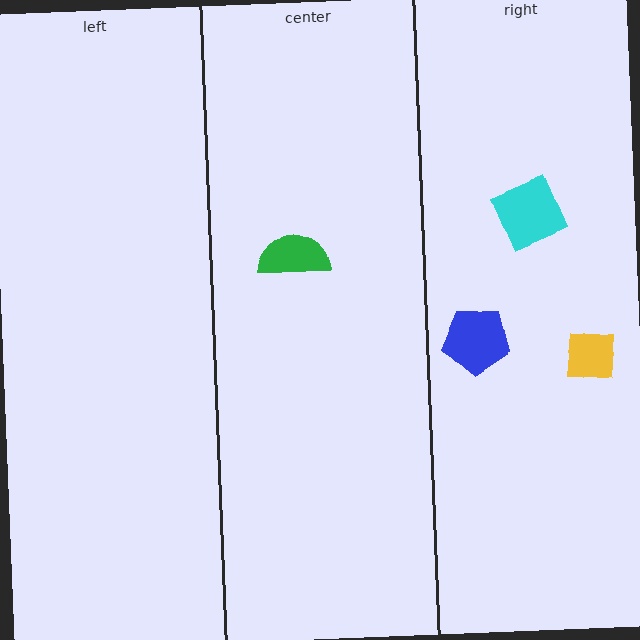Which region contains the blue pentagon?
The right region.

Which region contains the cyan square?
The right region.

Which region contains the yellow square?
The right region.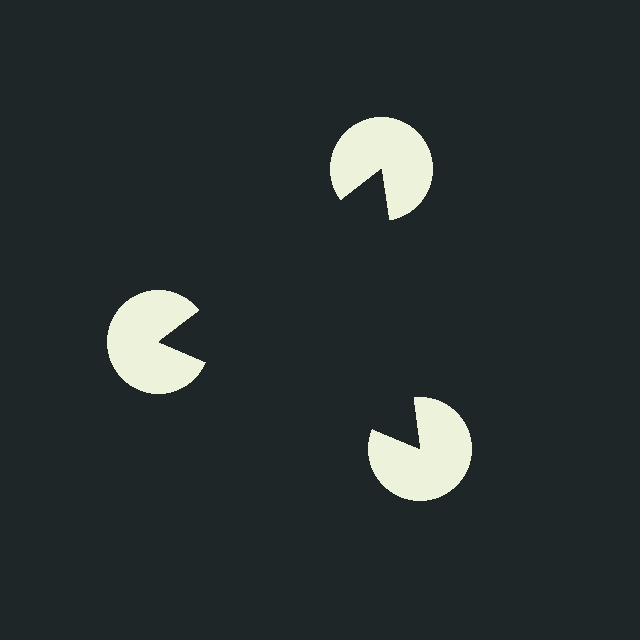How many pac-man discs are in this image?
There are 3 — one at each vertex of the illusory triangle.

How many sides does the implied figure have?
3 sides.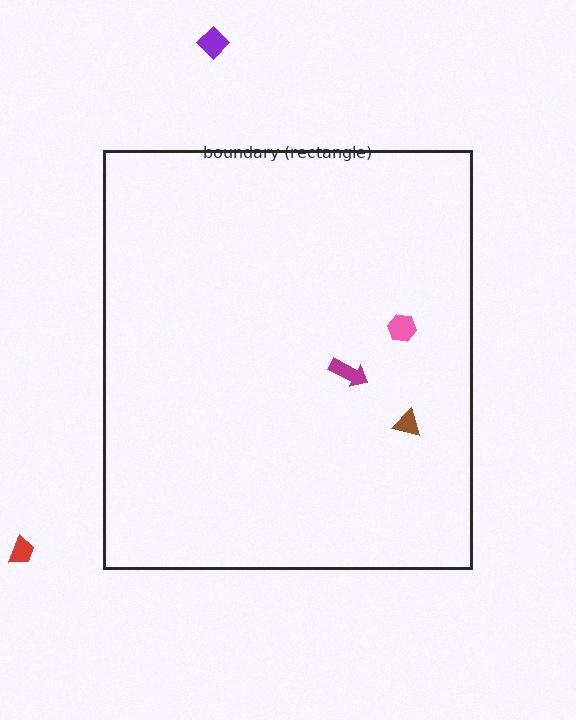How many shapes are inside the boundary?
3 inside, 2 outside.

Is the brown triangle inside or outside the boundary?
Inside.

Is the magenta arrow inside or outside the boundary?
Inside.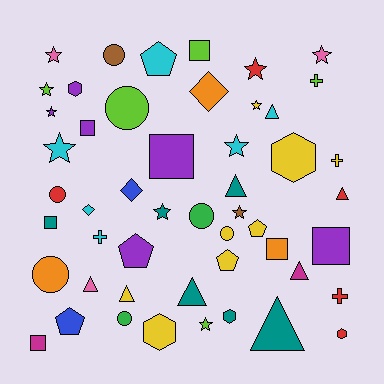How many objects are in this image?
There are 50 objects.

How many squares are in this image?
There are 7 squares.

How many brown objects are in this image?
There are 2 brown objects.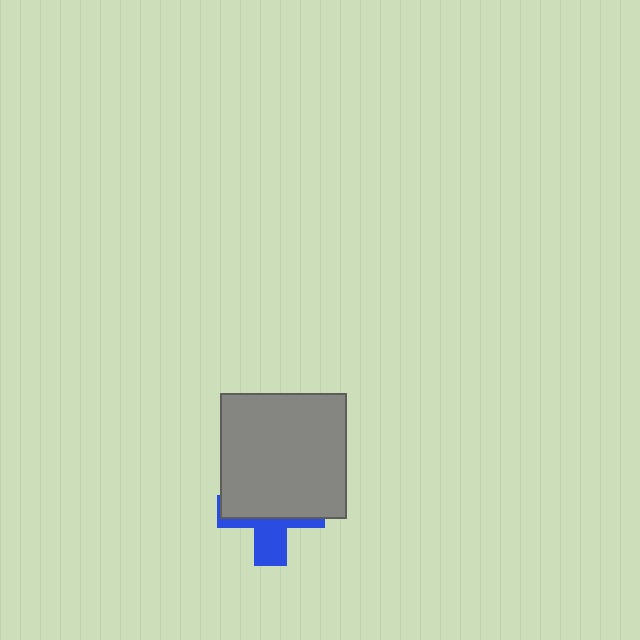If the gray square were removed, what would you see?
You would see the complete blue cross.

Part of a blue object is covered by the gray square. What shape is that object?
It is a cross.